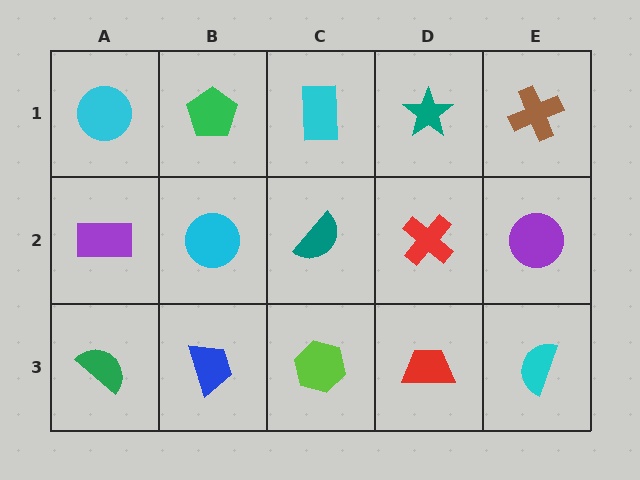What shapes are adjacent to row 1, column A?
A purple rectangle (row 2, column A), a green pentagon (row 1, column B).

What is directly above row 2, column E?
A brown cross.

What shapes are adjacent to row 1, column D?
A red cross (row 2, column D), a cyan rectangle (row 1, column C), a brown cross (row 1, column E).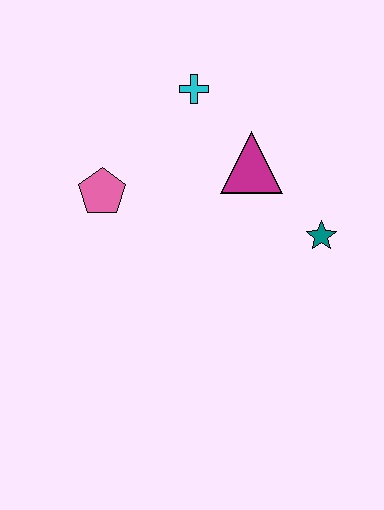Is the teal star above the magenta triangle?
No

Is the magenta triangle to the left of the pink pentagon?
No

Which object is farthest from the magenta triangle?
The pink pentagon is farthest from the magenta triangle.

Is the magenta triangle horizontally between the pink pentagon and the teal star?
Yes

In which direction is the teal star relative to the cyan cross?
The teal star is below the cyan cross.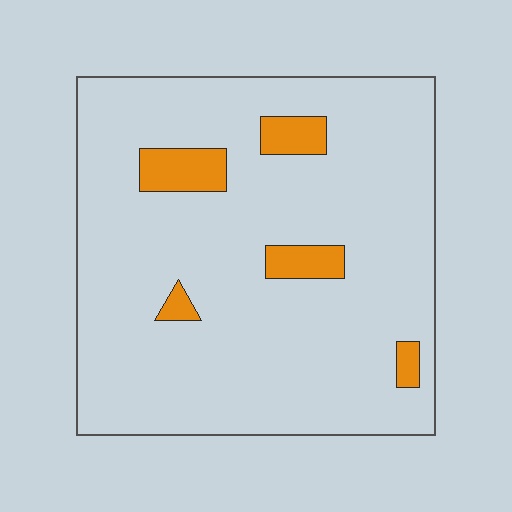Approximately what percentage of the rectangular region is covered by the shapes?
Approximately 10%.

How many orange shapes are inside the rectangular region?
5.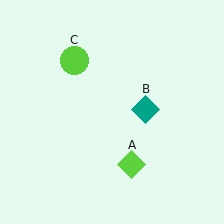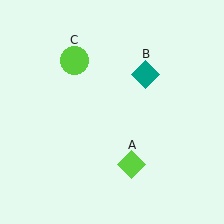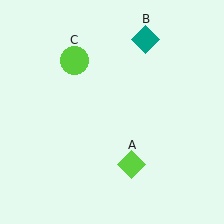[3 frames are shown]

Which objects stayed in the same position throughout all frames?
Lime diamond (object A) and lime circle (object C) remained stationary.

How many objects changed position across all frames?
1 object changed position: teal diamond (object B).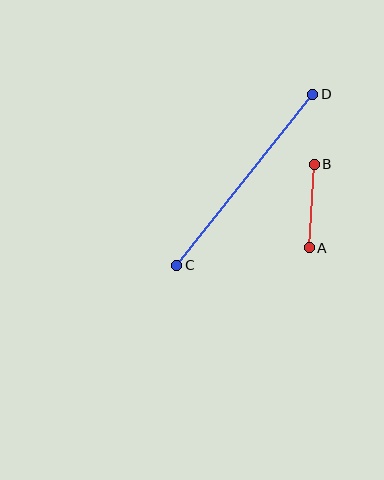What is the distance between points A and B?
The distance is approximately 84 pixels.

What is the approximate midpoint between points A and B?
The midpoint is at approximately (312, 206) pixels.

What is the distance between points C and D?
The distance is approximately 218 pixels.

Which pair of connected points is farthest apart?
Points C and D are farthest apart.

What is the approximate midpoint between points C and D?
The midpoint is at approximately (245, 180) pixels.